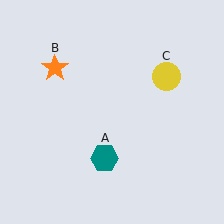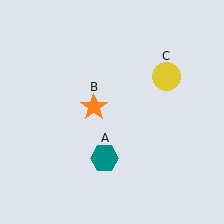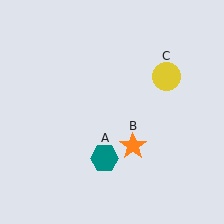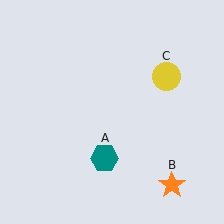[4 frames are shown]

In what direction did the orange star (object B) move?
The orange star (object B) moved down and to the right.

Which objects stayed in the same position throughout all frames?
Teal hexagon (object A) and yellow circle (object C) remained stationary.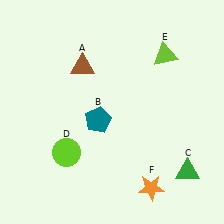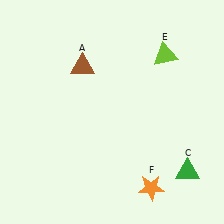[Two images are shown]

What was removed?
The lime circle (D), the teal pentagon (B) were removed in Image 2.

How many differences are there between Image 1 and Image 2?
There are 2 differences between the two images.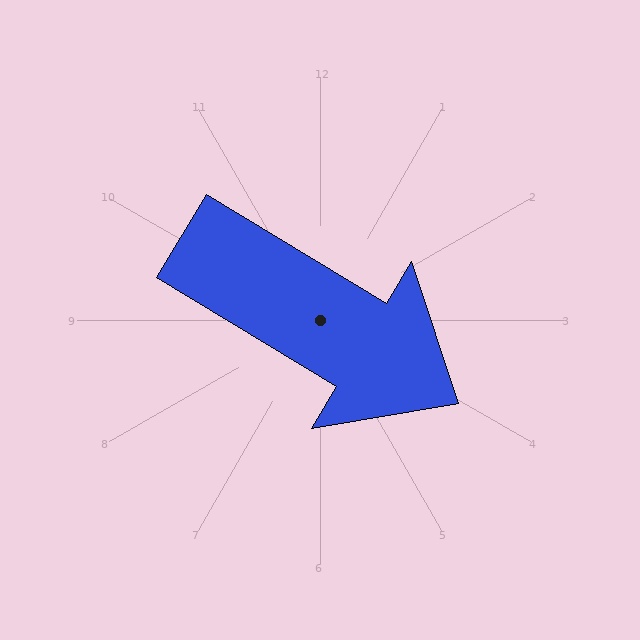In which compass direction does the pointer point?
Southeast.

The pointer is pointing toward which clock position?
Roughly 4 o'clock.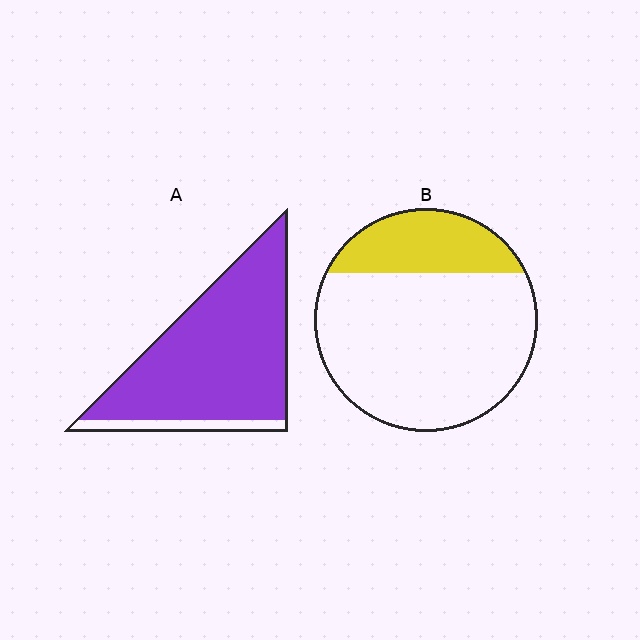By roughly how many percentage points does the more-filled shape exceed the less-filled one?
By roughly 65 percentage points (A over B).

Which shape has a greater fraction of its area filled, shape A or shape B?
Shape A.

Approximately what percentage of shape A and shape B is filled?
A is approximately 90% and B is approximately 25%.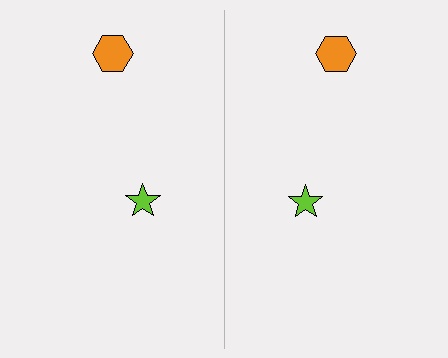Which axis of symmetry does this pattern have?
The pattern has a vertical axis of symmetry running through the center of the image.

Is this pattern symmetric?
Yes, this pattern has bilateral (reflection) symmetry.